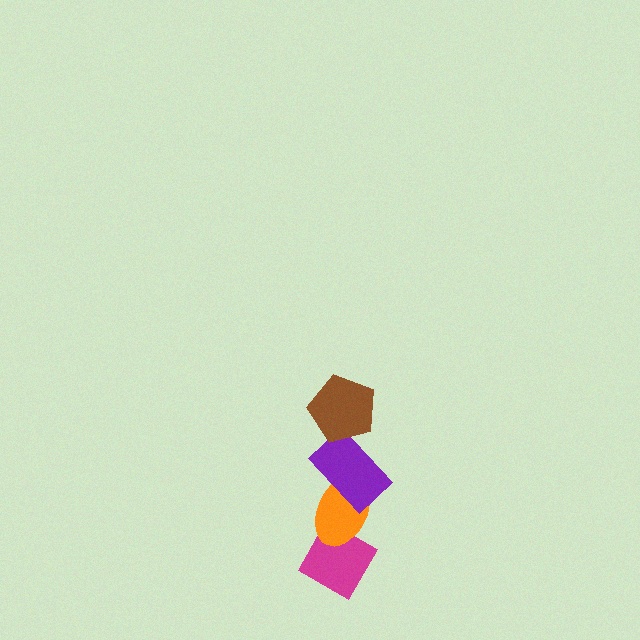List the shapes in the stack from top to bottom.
From top to bottom: the brown pentagon, the purple rectangle, the orange ellipse, the magenta diamond.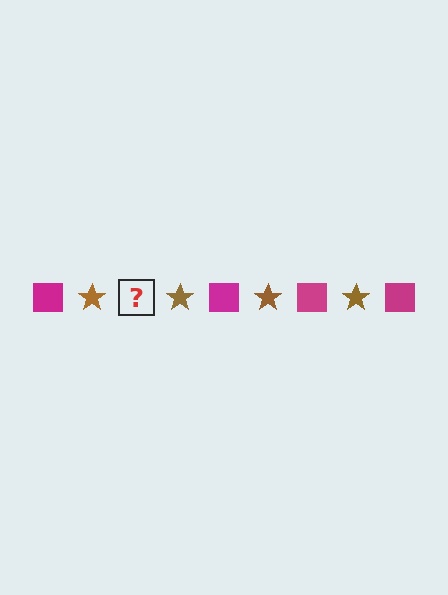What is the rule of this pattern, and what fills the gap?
The rule is that the pattern alternates between magenta square and brown star. The gap should be filled with a magenta square.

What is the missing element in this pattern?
The missing element is a magenta square.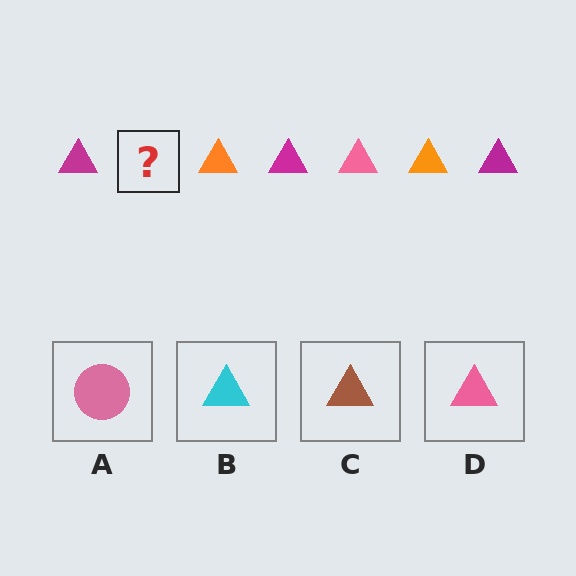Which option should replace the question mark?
Option D.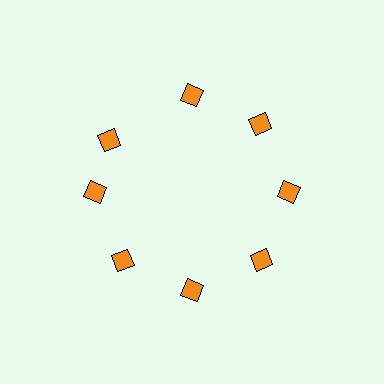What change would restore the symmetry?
The symmetry would be restored by rotating it back into even spacing with its neighbors so that all 8 diamonds sit at equal angles and equal distance from the center.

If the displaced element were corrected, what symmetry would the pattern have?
It would have 8-fold rotational symmetry — the pattern would map onto itself every 45 degrees.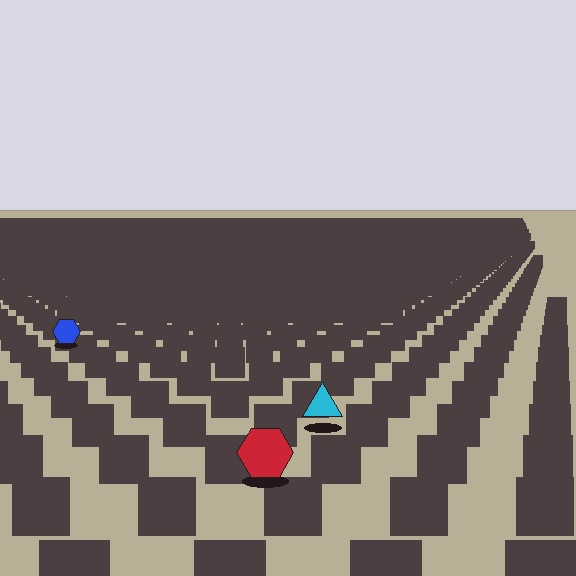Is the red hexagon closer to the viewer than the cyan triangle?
Yes. The red hexagon is closer — you can tell from the texture gradient: the ground texture is coarser near it.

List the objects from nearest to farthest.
From nearest to farthest: the red hexagon, the cyan triangle, the blue hexagon.